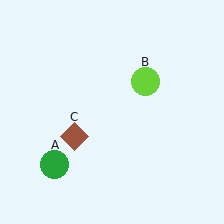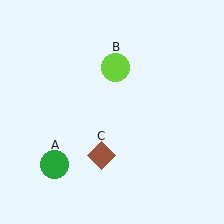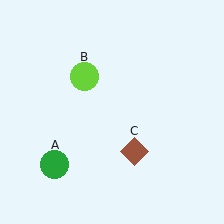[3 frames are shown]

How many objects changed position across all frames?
2 objects changed position: lime circle (object B), brown diamond (object C).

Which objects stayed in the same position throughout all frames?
Green circle (object A) remained stationary.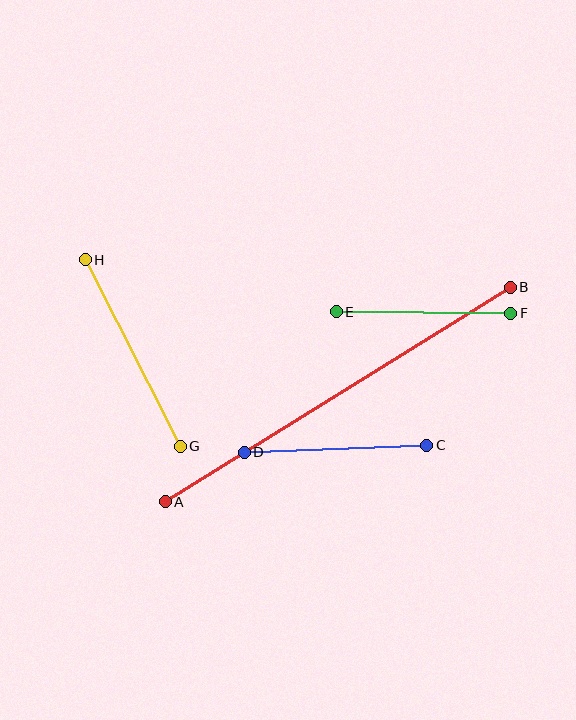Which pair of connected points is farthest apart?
Points A and B are farthest apart.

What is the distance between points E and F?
The distance is approximately 175 pixels.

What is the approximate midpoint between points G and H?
The midpoint is at approximately (133, 353) pixels.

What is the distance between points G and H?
The distance is approximately 209 pixels.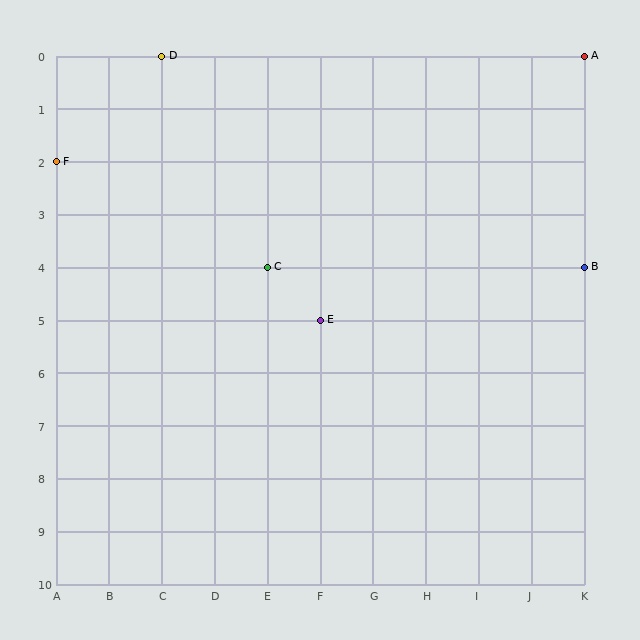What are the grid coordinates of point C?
Point C is at grid coordinates (E, 4).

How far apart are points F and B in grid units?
Points F and B are 10 columns and 2 rows apart (about 10.2 grid units diagonally).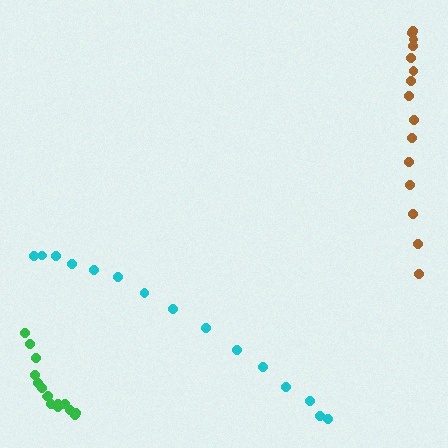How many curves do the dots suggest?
There are 3 distinct paths.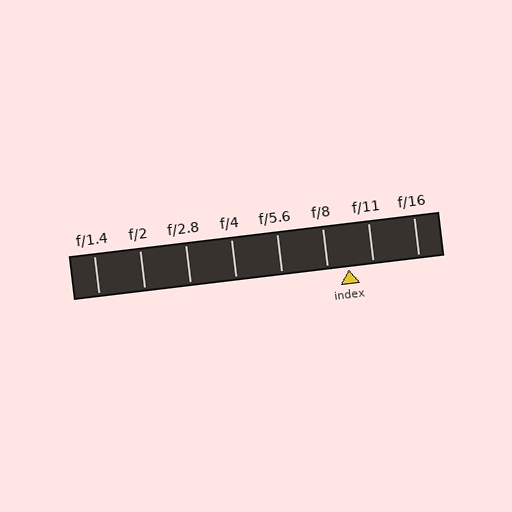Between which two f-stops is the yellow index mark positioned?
The index mark is between f/8 and f/11.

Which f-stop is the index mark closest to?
The index mark is closest to f/8.